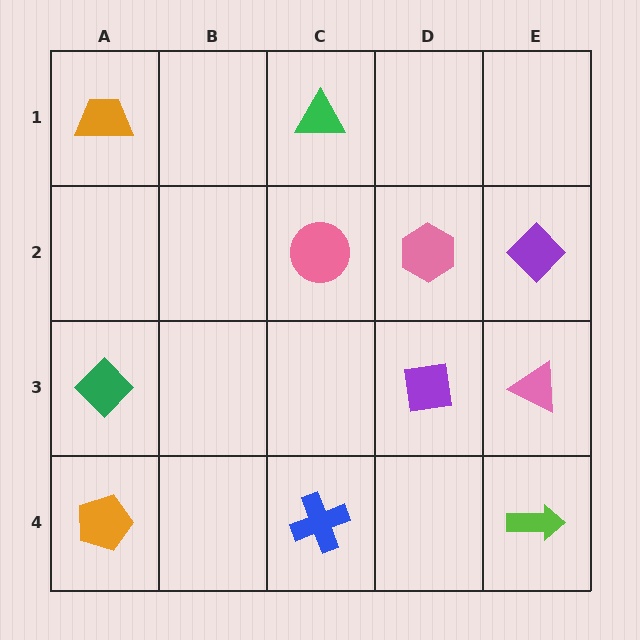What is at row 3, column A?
A green diamond.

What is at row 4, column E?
A lime arrow.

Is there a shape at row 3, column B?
No, that cell is empty.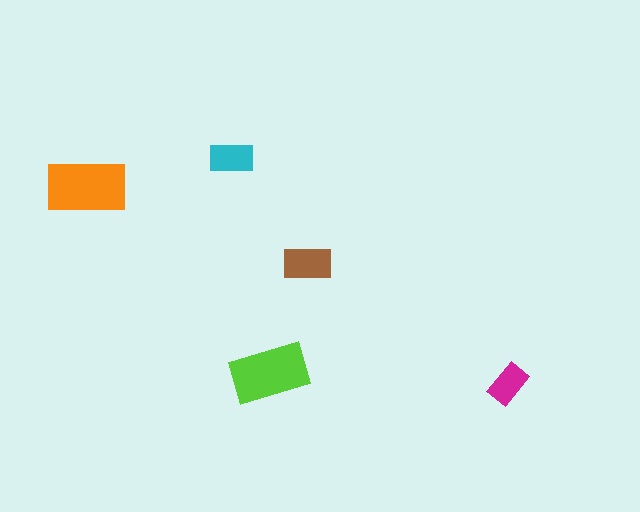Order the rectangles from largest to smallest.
the orange one, the lime one, the brown one, the cyan one, the magenta one.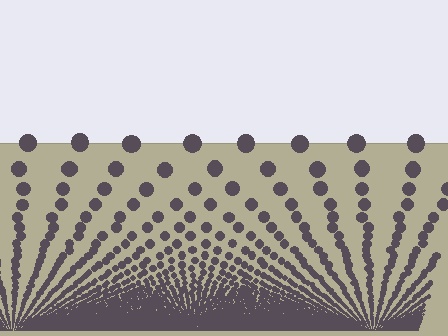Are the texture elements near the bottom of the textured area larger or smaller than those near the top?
Smaller. The gradient is inverted — elements near the bottom are smaller and denser.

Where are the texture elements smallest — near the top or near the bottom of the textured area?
Near the bottom.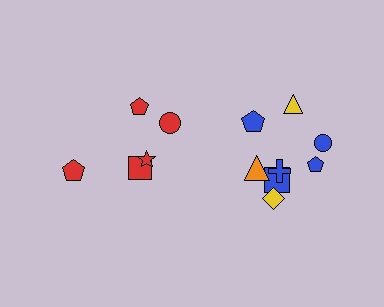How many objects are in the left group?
There are 5 objects.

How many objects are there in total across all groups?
There are 13 objects.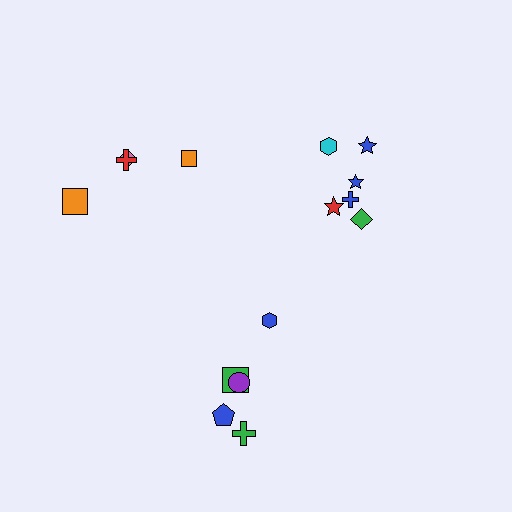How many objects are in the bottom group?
There are 5 objects.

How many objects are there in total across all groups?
There are 15 objects.